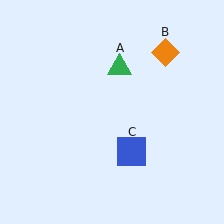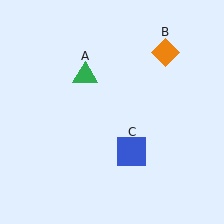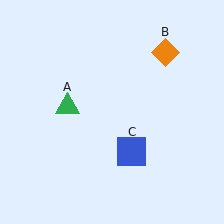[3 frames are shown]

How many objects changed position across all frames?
1 object changed position: green triangle (object A).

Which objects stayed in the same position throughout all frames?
Orange diamond (object B) and blue square (object C) remained stationary.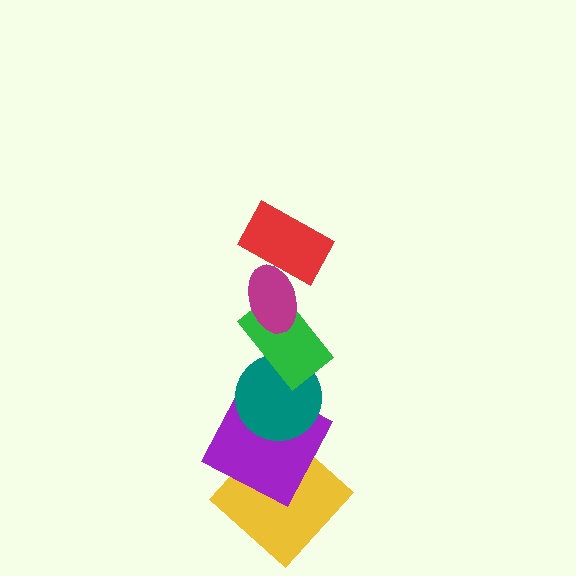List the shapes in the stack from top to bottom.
From top to bottom: the red rectangle, the magenta ellipse, the green rectangle, the teal circle, the purple square, the yellow diamond.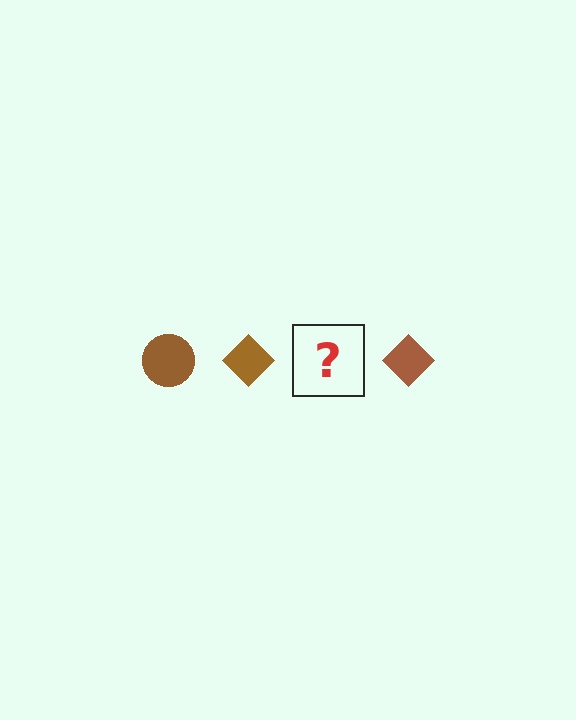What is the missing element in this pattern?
The missing element is a brown circle.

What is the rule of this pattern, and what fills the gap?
The rule is that the pattern cycles through circle, diamond shapes in brown. The gap should be filled with a brown circle.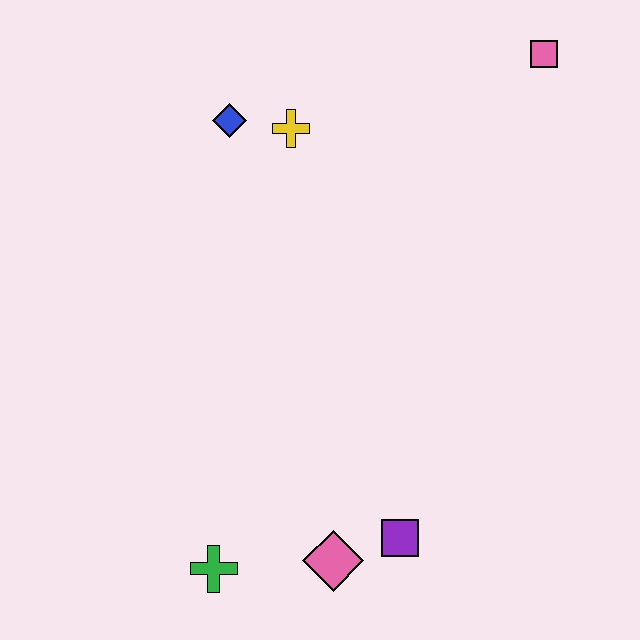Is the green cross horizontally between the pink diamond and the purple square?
No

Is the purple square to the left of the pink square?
Yes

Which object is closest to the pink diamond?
The purple square is closest to the pink diamond.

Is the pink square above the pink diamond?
Yes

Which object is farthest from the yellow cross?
The green cross is farthest from the yellow cross.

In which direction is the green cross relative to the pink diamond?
The green cross is to the left of the pink diamond.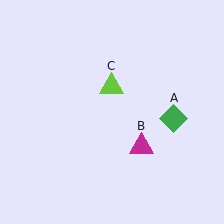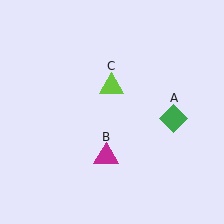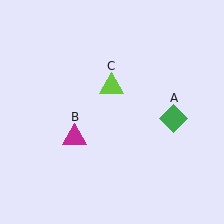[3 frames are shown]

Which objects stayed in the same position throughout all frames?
Green diamond (object A) and lime triangle (object C) remained stationary.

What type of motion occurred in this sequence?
The magenta triangle (object B) rotated clockwise around the center of the scene.